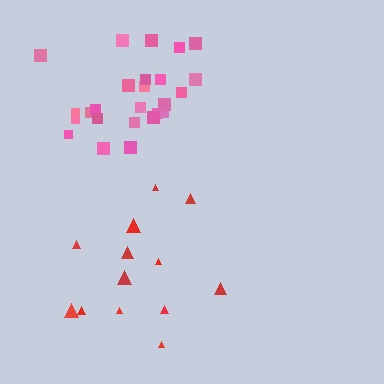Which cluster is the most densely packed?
Pink.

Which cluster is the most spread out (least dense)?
Red.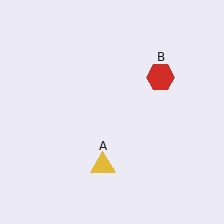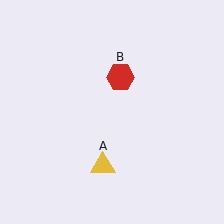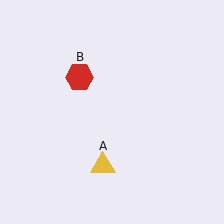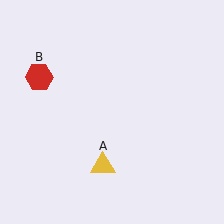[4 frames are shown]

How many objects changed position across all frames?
1 object changed position: red hexagon (object B).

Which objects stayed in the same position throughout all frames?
Yellow triangle (object A) remained stationary.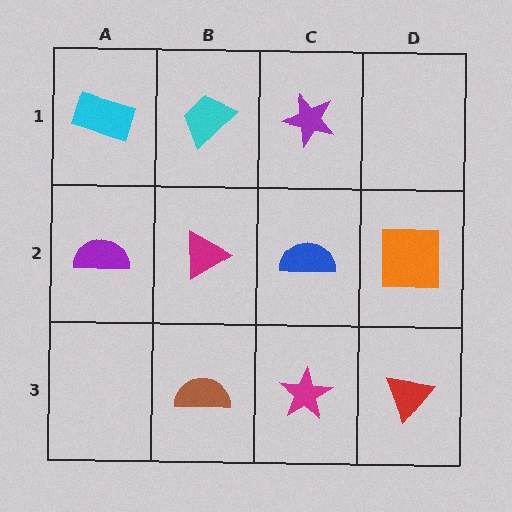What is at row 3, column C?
A magenta star.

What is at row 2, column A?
A purple semicircle.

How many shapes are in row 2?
4 shapes.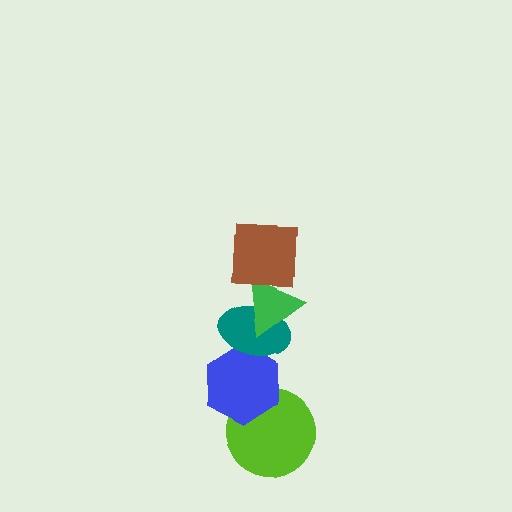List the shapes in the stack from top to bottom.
From top to bottom: the brown square, the green triangle, the teal ellipse, the blue hexagon, the lime circle.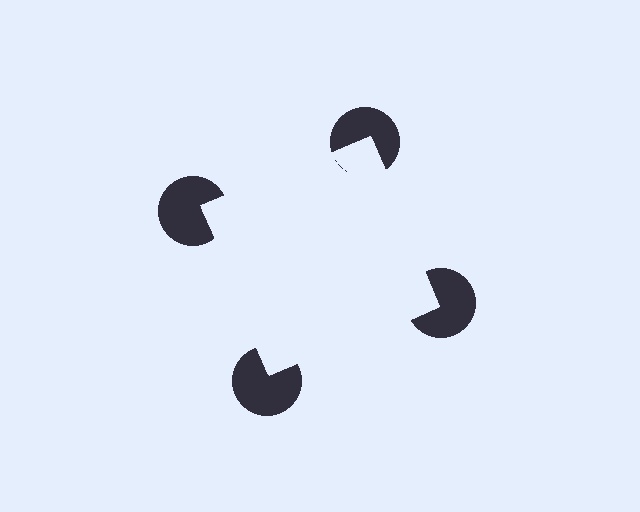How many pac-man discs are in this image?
There are 4 — one at each vertex of the illusory square.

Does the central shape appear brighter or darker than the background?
It typically appears slightly brighter than the background, even though no actual brightness change is drawn.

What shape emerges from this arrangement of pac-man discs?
An illusory square — its edges are inferred from the aligned wedge cuts in the pac-man discs, not physically drawn.